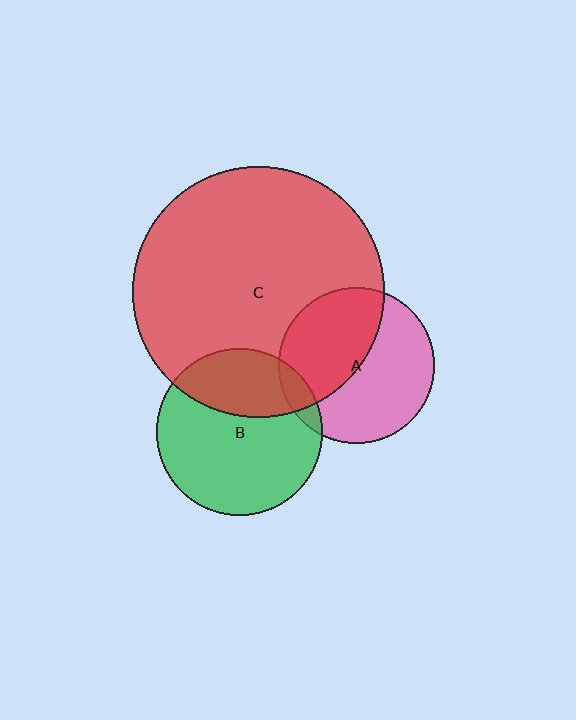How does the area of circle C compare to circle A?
Approximately 2.6 times.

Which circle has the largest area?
Circle C (red).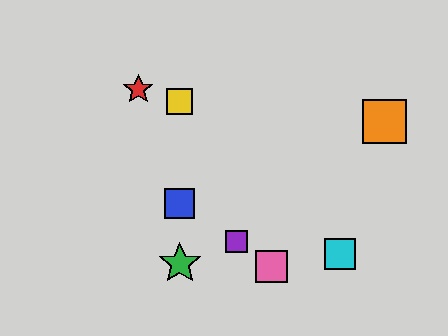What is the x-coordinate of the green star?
The green star is at x≈180.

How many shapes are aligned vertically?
3 shapes (the blue square, the green star, the yellow square) are aligned vertically.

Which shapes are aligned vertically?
The blue square, the green star, the yellow square are aligned vertically.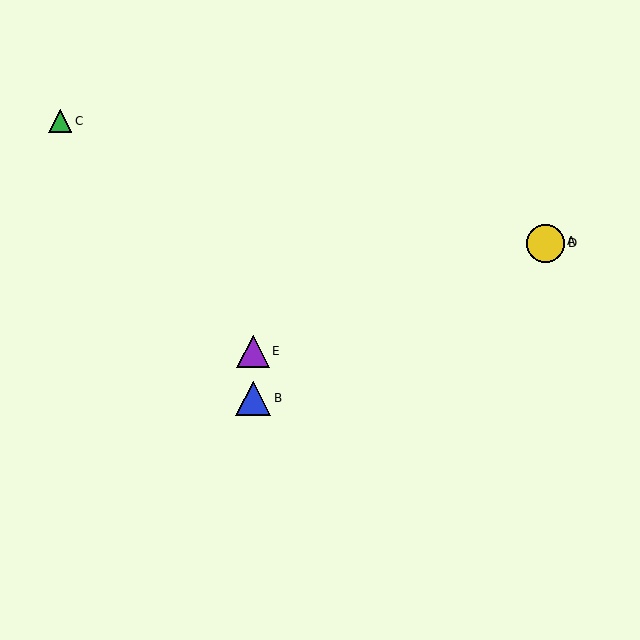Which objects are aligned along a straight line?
Objects A, D, E are aligned along a straight line.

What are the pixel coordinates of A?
Object A is at (551, 241).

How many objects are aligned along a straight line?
3 objects (A, D, E) are aligned along a straight line.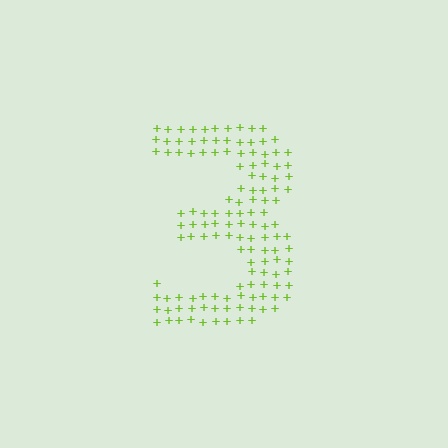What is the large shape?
The large shape is the digit 3.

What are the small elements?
The small elements are plus signs.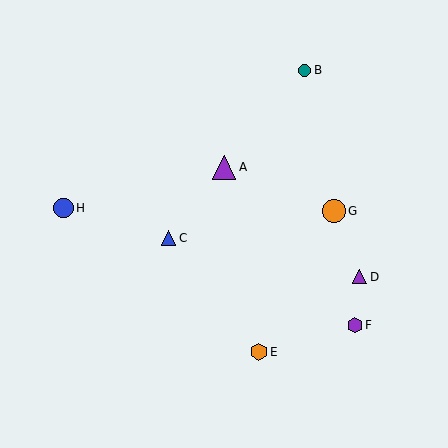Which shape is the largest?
The purple triangle (labeled A) is the largest.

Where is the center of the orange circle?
The center of the orange circle is at (334, 211).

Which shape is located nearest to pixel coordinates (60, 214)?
The blue circle (labeled H) at (63, 208) is nearest to that location.